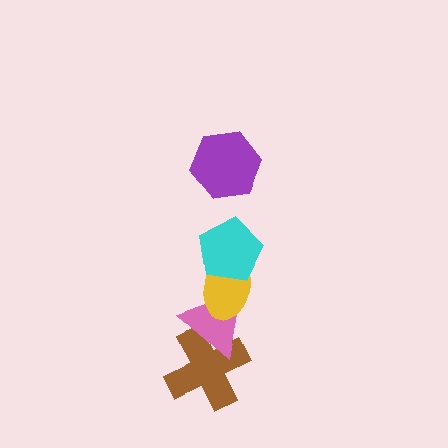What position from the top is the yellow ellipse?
The yellow ellipse is 3rd from the top.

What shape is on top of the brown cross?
The pink triangle is on top of the brown cross.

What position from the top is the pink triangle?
The pink triangle is 4th from the top.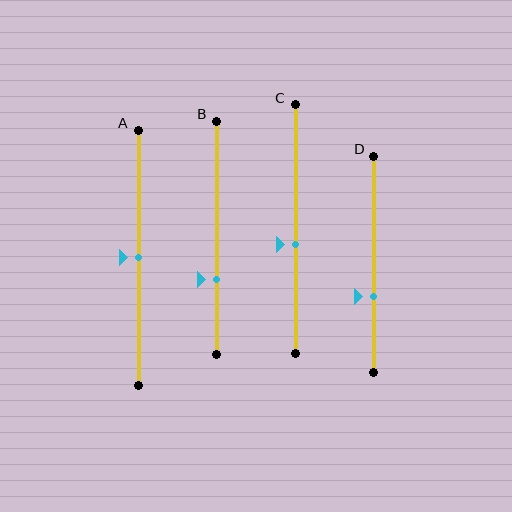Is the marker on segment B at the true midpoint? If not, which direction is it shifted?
No, the marker on segment B is shifted downward by about 18% of the segment length.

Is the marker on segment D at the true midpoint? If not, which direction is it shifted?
No, the marker on segment D is shifted downward by about 15% of the segment length.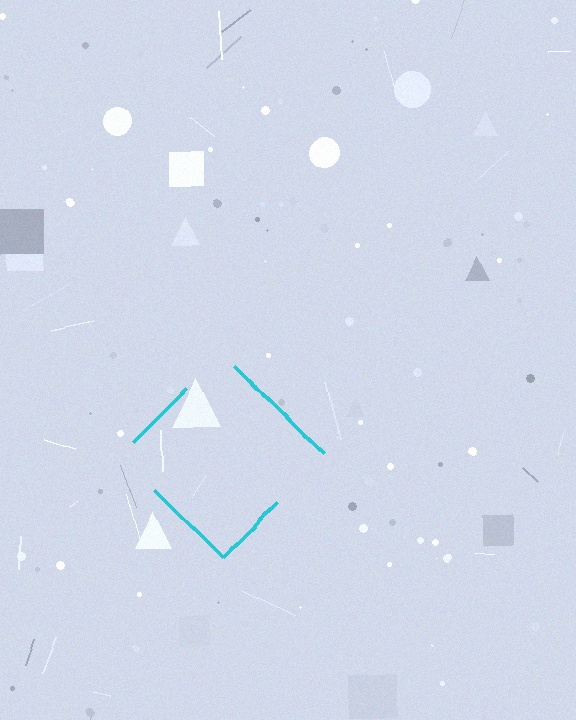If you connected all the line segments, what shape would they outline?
They would outline a diamond.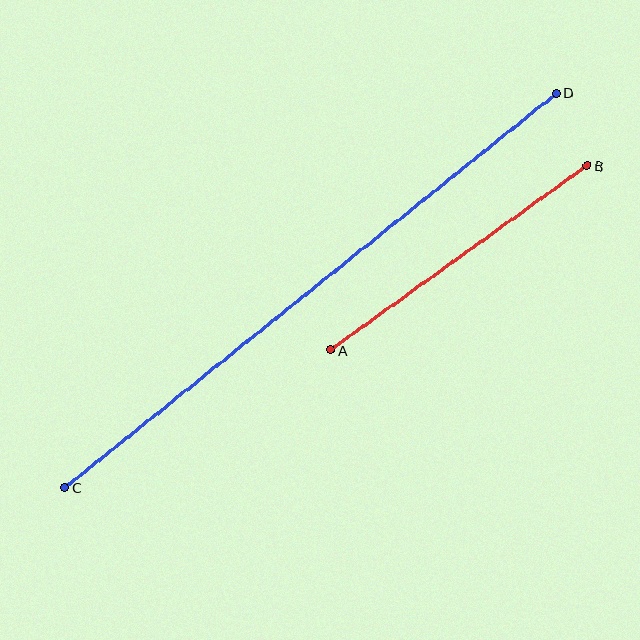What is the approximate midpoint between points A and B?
The midpoint is at approximately (459, 258) pixels.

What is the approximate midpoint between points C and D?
The midpoint is at approximately (310, 290) pixels.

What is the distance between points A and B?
The distance is approximately 316 pixels.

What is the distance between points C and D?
The distance is approximately 630 pixels.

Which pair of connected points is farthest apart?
Points C and D are farthest apart.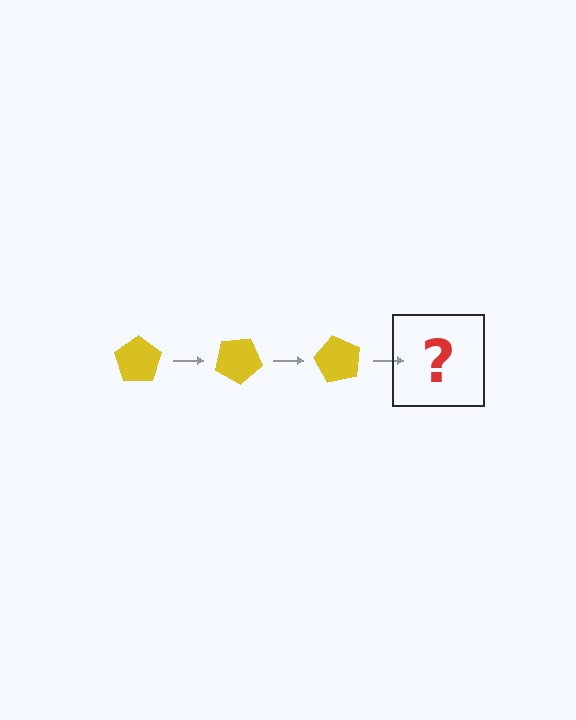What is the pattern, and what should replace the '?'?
The pattern is that the pentagon rotates 30 degrees each step. The '?' should be a yellow pentagon rotated 90 degrees.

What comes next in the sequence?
The next element should be a yellow pentagon rotated 90 degrees.